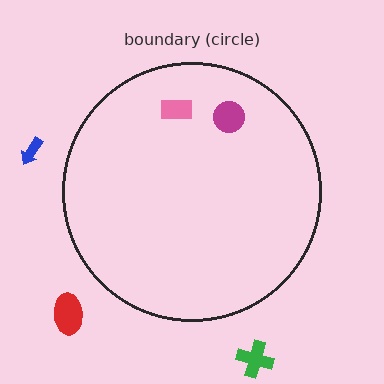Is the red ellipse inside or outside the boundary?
Outside.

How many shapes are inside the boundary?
2 inside, 3 outside.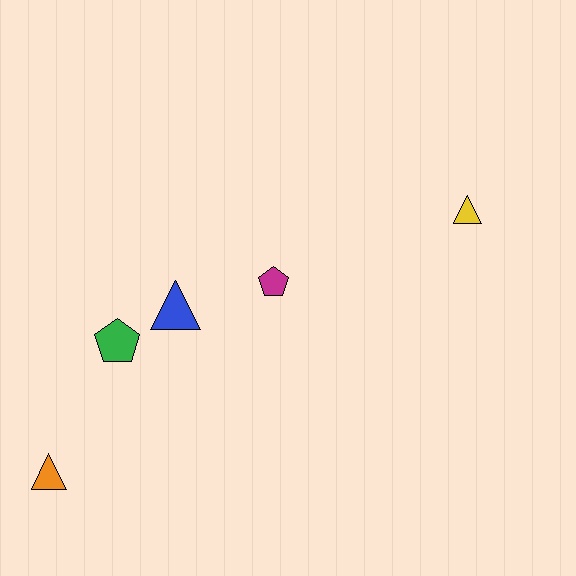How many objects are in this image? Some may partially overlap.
There are 5 objects.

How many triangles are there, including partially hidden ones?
There are 3 triangles.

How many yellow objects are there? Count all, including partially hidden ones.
There is 1 yellow object.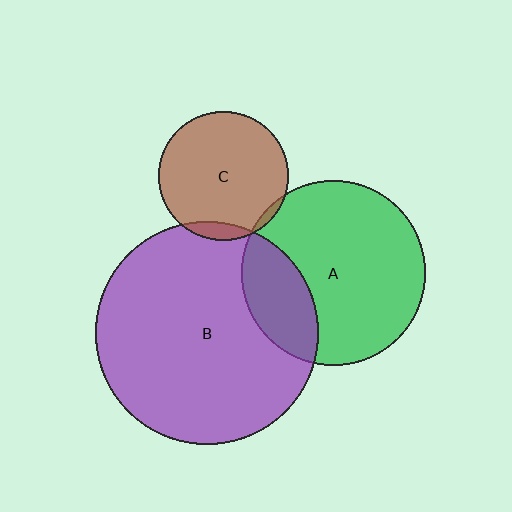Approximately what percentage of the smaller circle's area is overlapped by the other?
Approximately 25%.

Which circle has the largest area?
Circle B (purple).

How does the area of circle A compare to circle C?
Approximately 2.0 times.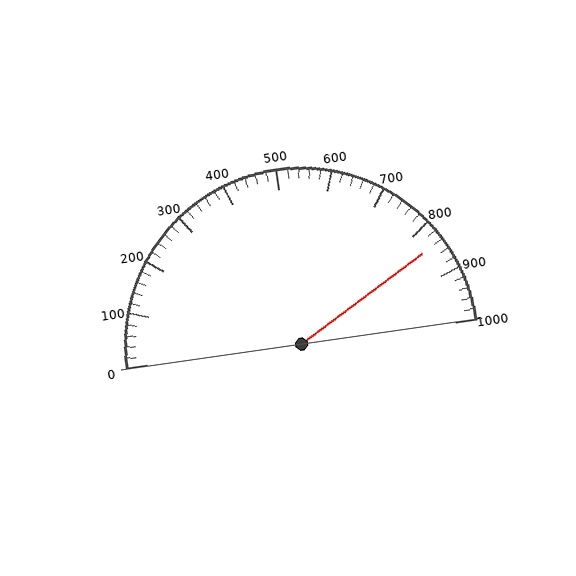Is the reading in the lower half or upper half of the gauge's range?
The reading is in the upper half of the range (0 to 1000).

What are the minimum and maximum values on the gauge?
The gauge ranges from 0 to 1000.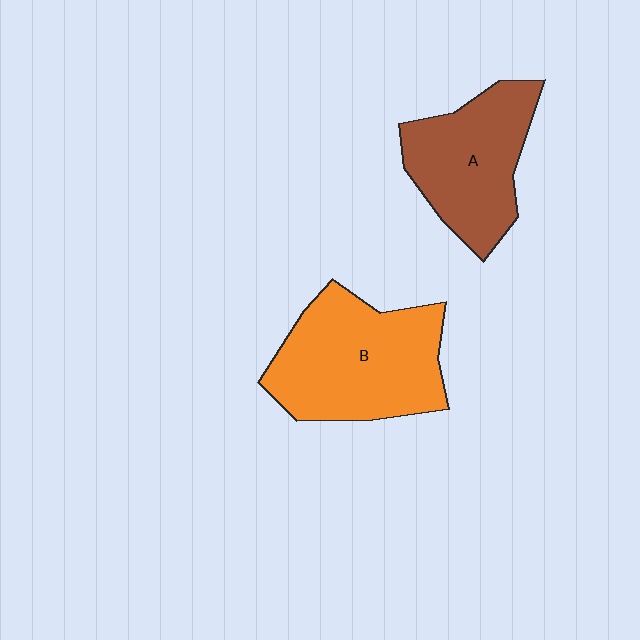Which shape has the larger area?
Shape B (orange).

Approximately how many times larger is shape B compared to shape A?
Approximately 1.3 times.